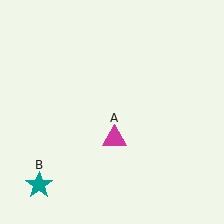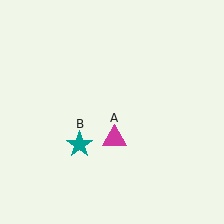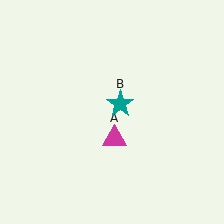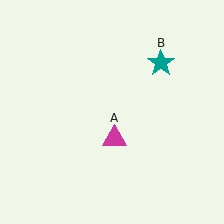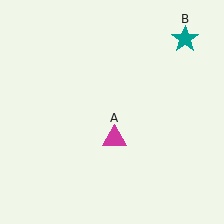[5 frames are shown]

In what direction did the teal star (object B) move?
The teal star (object B) moved up and to the right.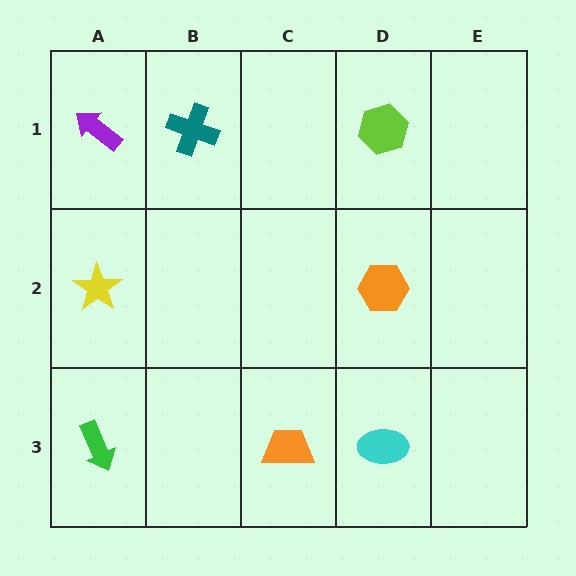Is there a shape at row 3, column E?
No, that cell is empty.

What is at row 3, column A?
A green arrow.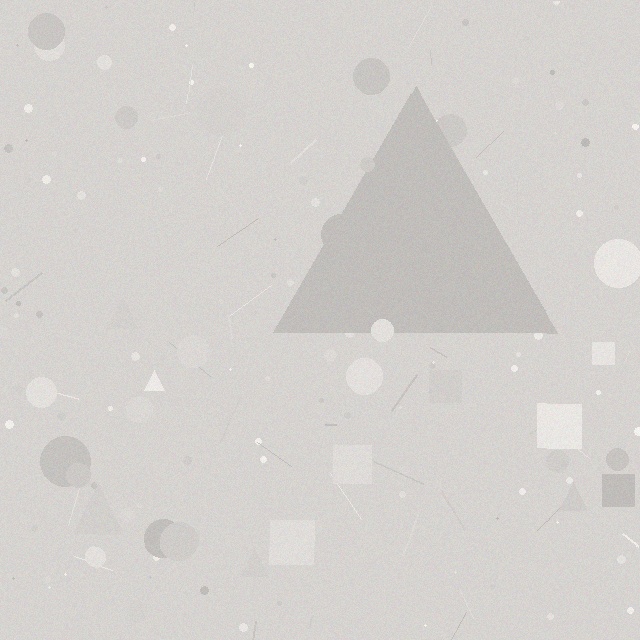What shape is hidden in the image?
A triangle is hidden in the image.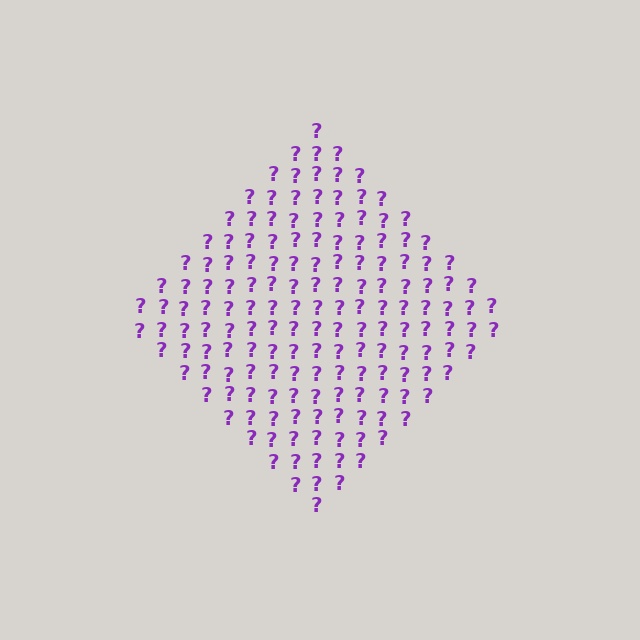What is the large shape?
The large shape is a diamond.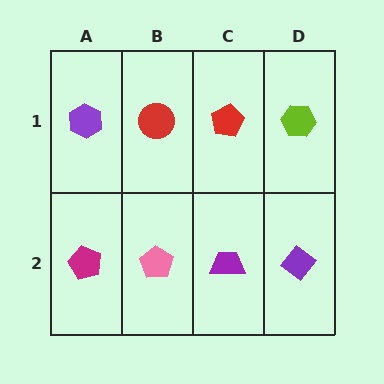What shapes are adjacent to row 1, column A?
A magenta pentagon (row 2, column A), a red circle (row 1, column B).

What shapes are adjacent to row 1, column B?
A pink pentagon (row 2, column B), a purple hexagon (row 1, column A), a red pentagon (row 1, column C).